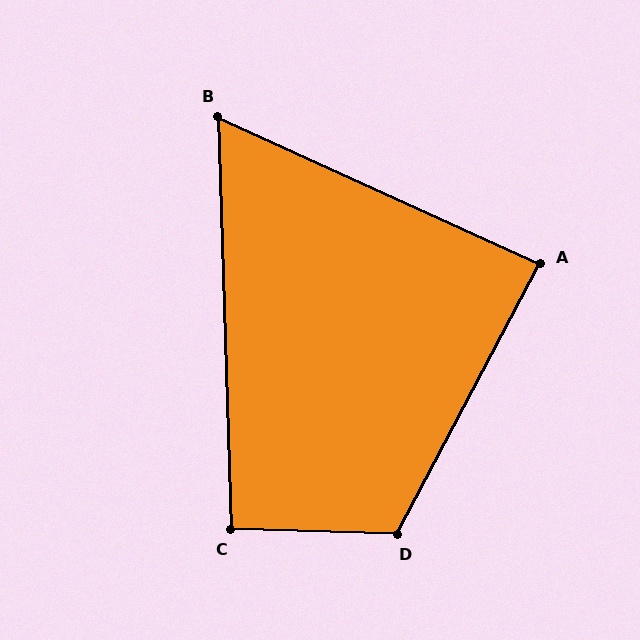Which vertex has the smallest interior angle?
B, at approximately 64 degrees.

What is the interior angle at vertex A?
Approximately 87 degrees (approximately right).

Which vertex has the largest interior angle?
D, at approximately 116 degrees.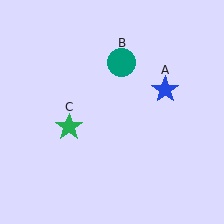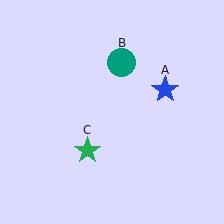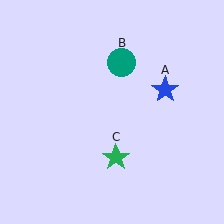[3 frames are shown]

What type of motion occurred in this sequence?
The green star (object C) rotated counterclockwise around the center of the scene.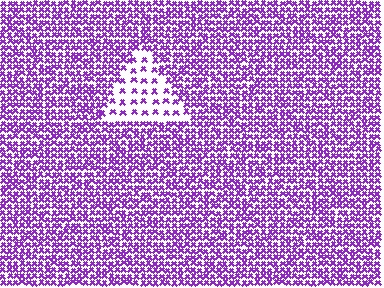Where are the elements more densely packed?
The elements are more densely packed outside the triangle boundary.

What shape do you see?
I see a triangle.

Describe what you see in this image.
The image contains small purple elements arranged at two different densities. A triangle-shaped region is visible where the elements are less densely packed than the surrounding area.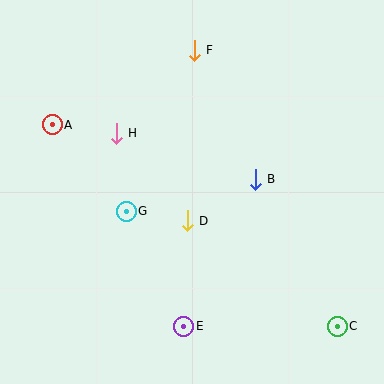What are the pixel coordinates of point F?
Point F is at (194, 50).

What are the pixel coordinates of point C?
Point C is at (337, 326).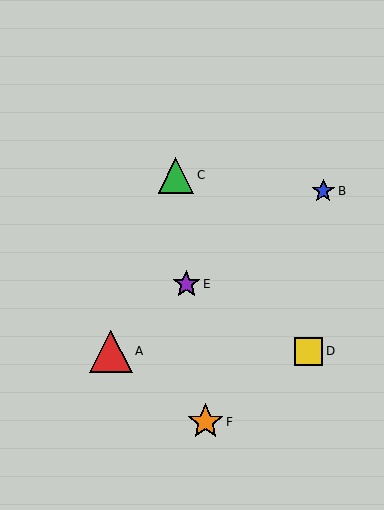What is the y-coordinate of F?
Object F is at y≈422.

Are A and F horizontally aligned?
No, A is at y≈351 and F is at y≈422.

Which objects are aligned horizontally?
Objects A, D are aligned horizontally.